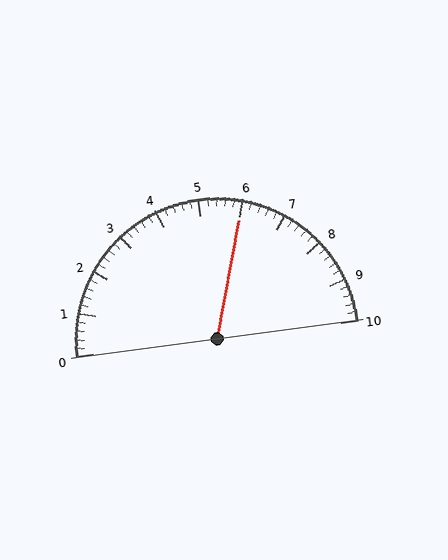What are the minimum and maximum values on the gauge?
The gauge ranges from 0 to 10.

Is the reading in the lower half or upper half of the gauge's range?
The reading is in the upper half of the range (0 to 10).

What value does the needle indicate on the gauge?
The needle indicates approximately 6.0.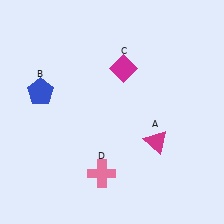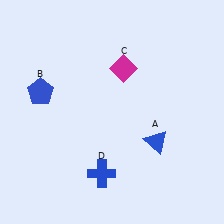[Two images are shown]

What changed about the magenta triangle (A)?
In Image 1, A is magenta. In Image 2, it changed to blue.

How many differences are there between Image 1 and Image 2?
There are 2 differences between the two images.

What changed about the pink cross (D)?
In Image 1, D is pink. In Image 2, it changed to blue.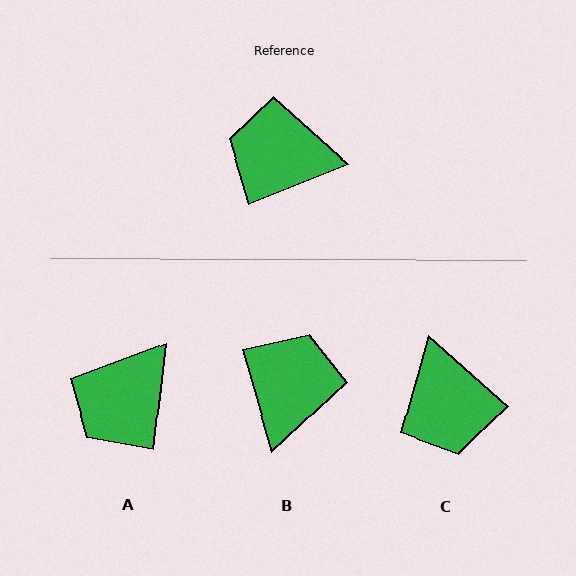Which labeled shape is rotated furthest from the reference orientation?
C, about 117 degrees away.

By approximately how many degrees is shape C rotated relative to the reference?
Approximately 117 degrees counter-clockwise.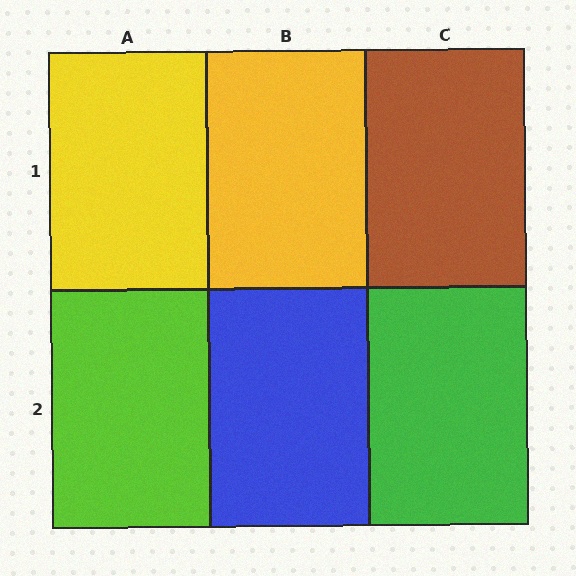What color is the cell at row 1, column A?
Yellow.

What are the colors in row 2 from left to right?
Lime, blue, green.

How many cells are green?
1 cell is green.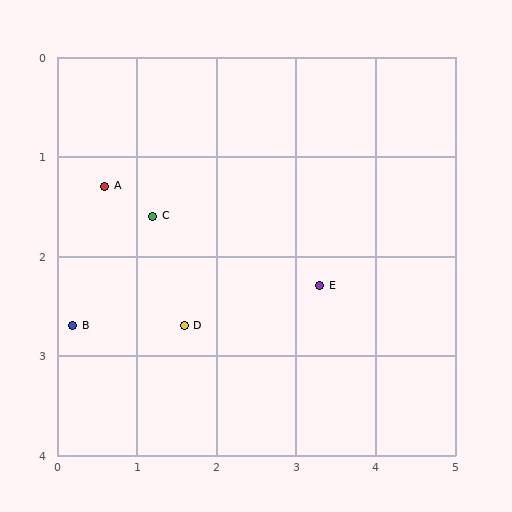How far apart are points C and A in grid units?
Points C and A are about 0.7 grid units apart.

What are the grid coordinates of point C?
Point C is at approximately (1.2, 1.6).